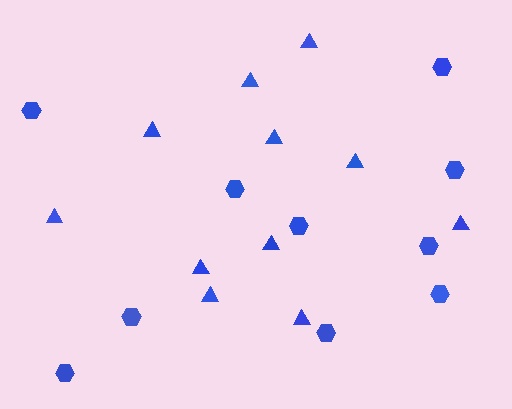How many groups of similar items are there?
There are 2 groups: one group of triangles (11) and one group of hexagons (10).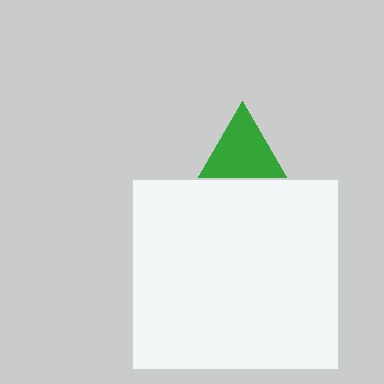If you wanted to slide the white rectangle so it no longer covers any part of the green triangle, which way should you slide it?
Slide it down — that is the most direct way to separate the two shapes.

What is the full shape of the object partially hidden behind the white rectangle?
The partially hidden object is a green triangle.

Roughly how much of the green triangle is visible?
Most of it is visible (roughly 66%).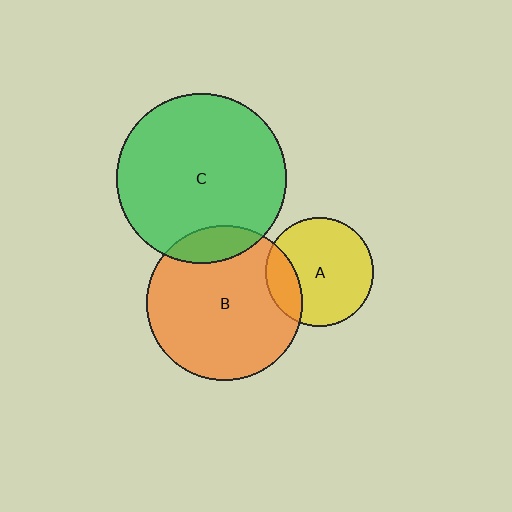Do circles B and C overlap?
Yes.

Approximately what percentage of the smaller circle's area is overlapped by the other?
Approximately 15%.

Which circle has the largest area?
Circle C (green).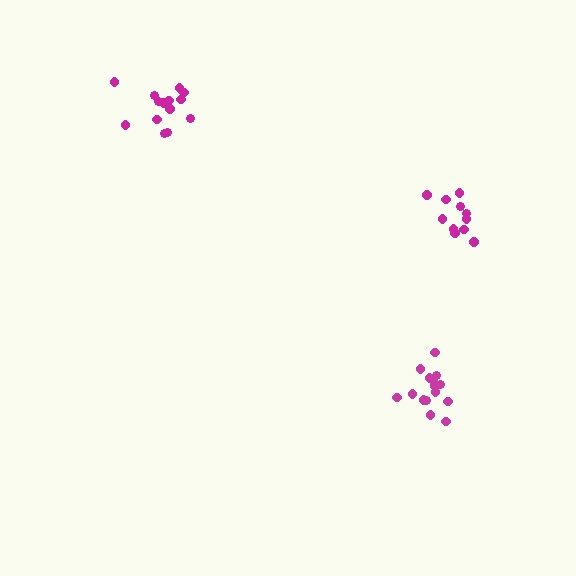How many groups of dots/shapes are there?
There are 3 groups.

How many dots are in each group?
Group 1: 11 dots, Group 2: 14 dots, Group 3: 15 dots (40 total).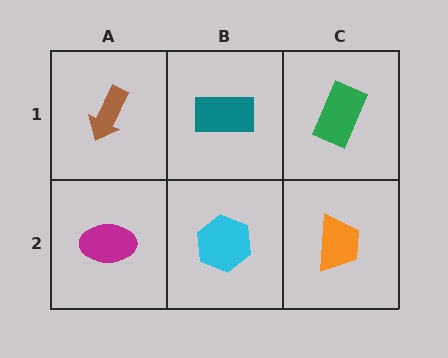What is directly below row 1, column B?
A cyan hexagon.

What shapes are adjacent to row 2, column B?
A teal rectangle (row 1, column B), a magenta ellipse (row 2, column A), an orange trapezoid (row 2, column C).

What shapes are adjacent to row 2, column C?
A green rectangle (row 1, column C), a cyan hexagon (row 2, column B).